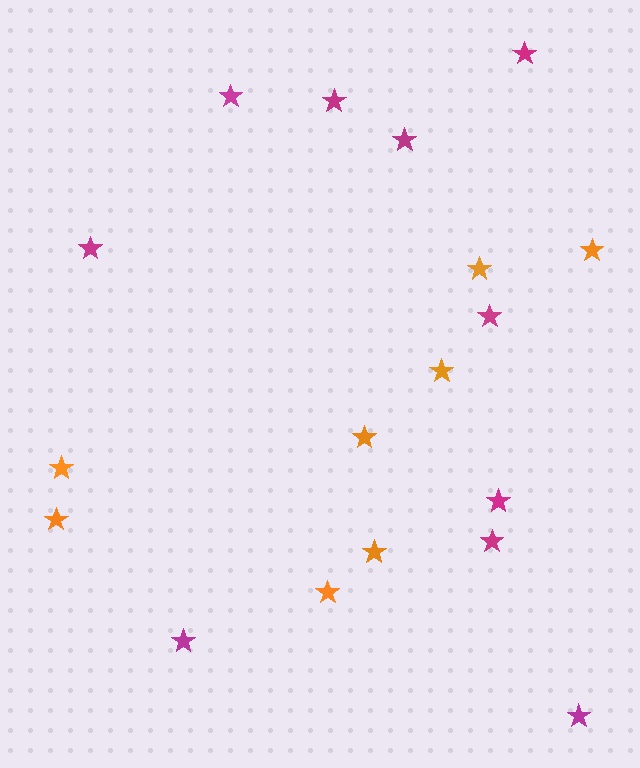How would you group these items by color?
There are 2 groups: one group of magenta stars (10) and one group of orange stars (8).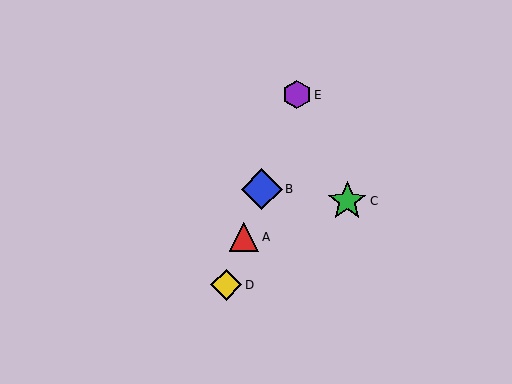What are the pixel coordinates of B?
Object B is at (262, 189).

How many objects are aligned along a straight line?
4 objects (A, B, D, E) are aligned along a straight line.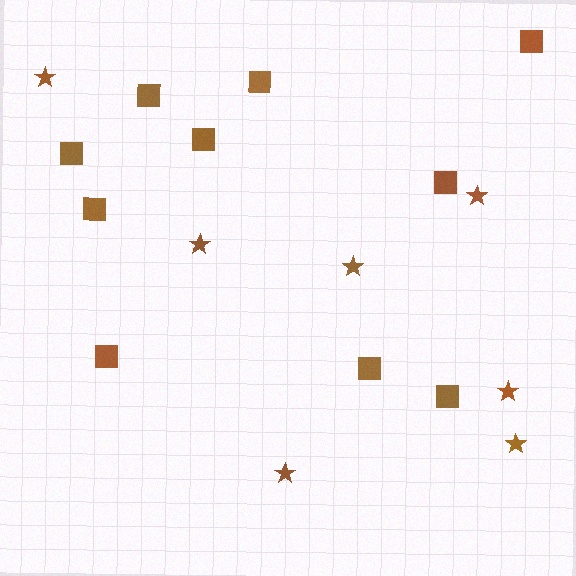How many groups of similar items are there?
There are 2 groups: one group of stars (7) and one group of squares (10).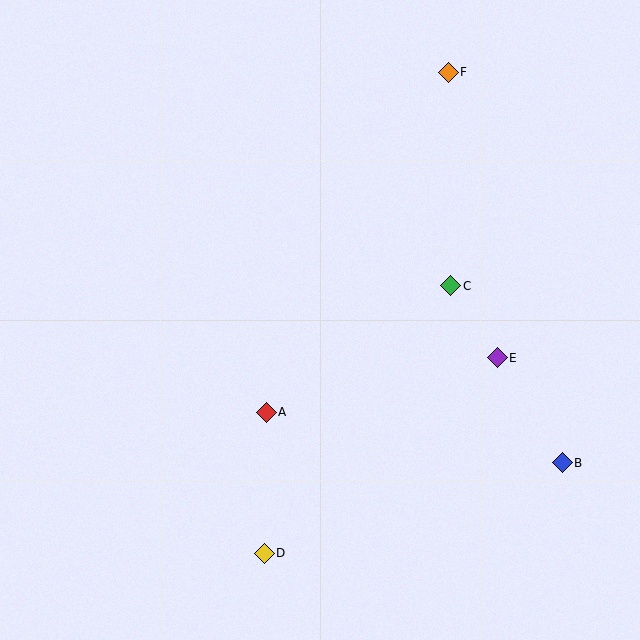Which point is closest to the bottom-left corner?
Point D is closest to the bottom-left corner.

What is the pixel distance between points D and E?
The distance between D and E is 304 pixels.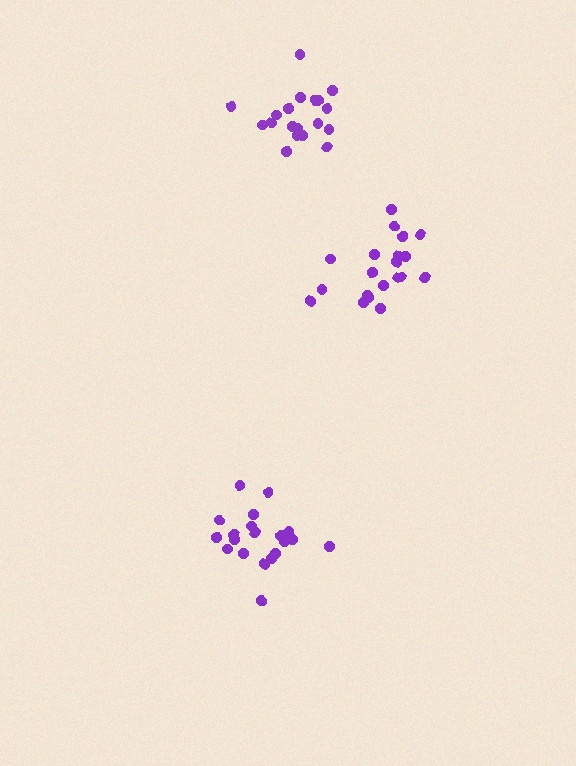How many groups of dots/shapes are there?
There are 3 groups.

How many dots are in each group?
Group 1: 20 dots, Group 2: 19 dots, Group 3: 20 dots (59 total).